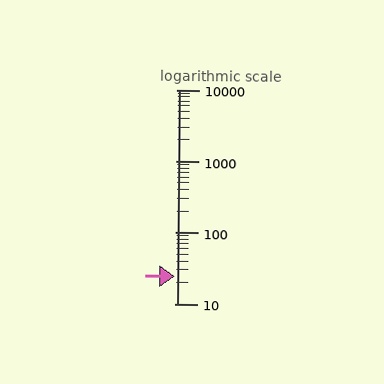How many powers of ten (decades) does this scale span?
The scale spans 3 decades, from 10 to 10000.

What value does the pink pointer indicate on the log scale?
The pointer indicates approximately 24.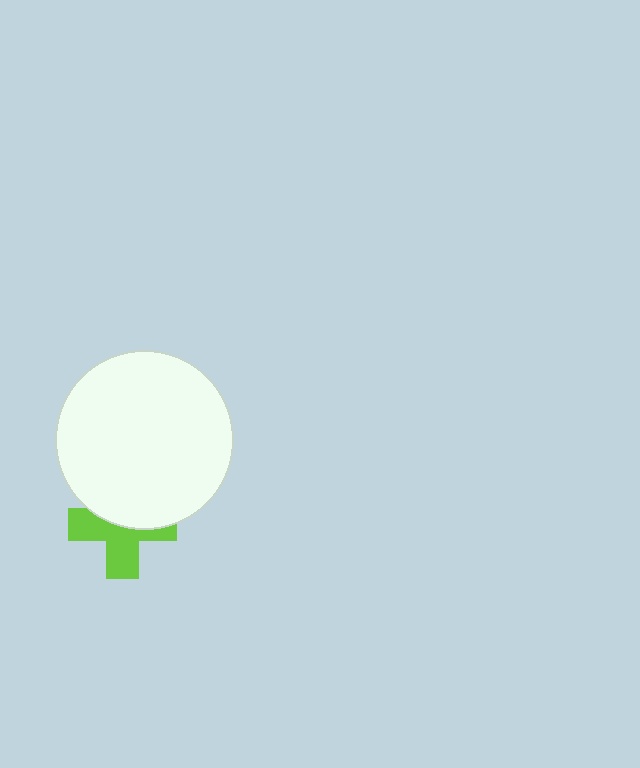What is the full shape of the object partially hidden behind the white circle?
The partially hidden object is a lime cross.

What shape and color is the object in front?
The object in front is a white circle.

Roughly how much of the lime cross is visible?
About half of it is visible (roughly 55%).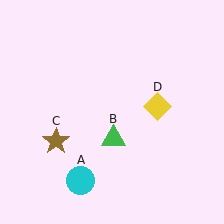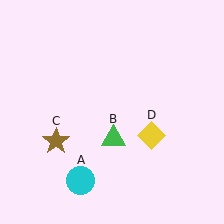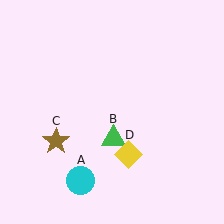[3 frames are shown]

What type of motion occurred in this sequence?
The yellow diamond (object D) rotated clockwise around the center of the scene.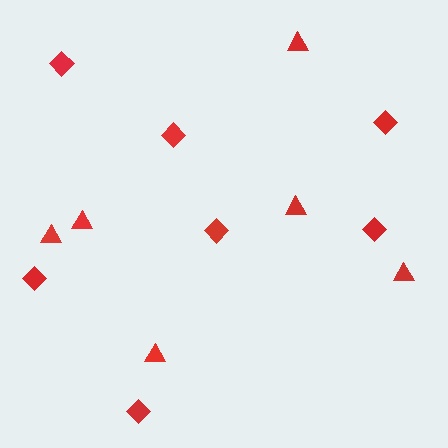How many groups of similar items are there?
There are 2 groups: one group of triangles (6) and one group of diamonds (7).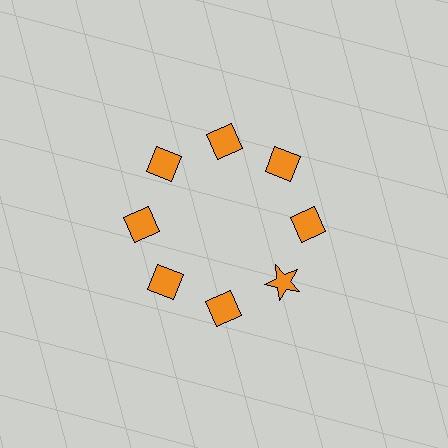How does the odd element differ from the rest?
It has a different shape: star instead of diamond.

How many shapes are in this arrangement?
There are 8 shapes arranged in a ring pattern.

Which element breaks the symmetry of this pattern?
The orange star at roughly the 4 o'clock position breaks the symmetry. All other shapes are orange diamonds.